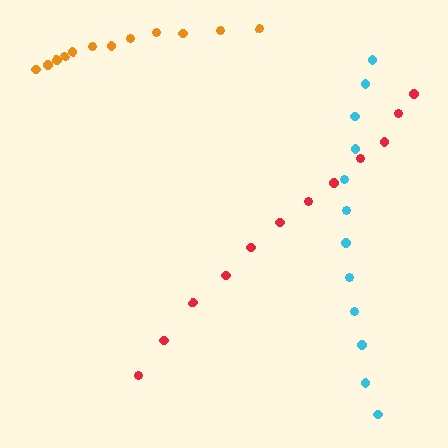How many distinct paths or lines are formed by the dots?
There are 3 distinct paths.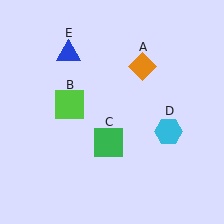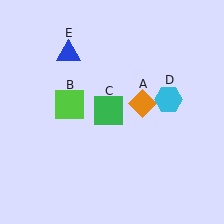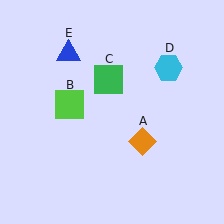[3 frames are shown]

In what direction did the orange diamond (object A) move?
The orange diamond (object A) moved down.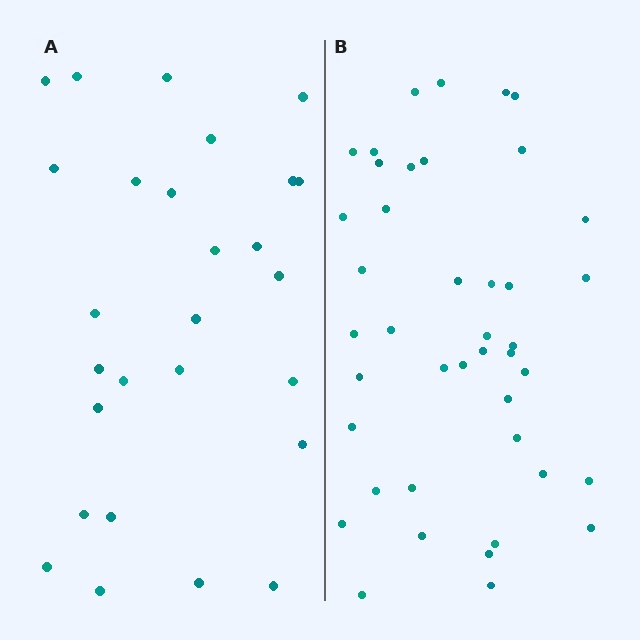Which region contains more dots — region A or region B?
Region B (the right region) has more dots.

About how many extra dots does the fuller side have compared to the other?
Region B has approximately 15 more dots than region A.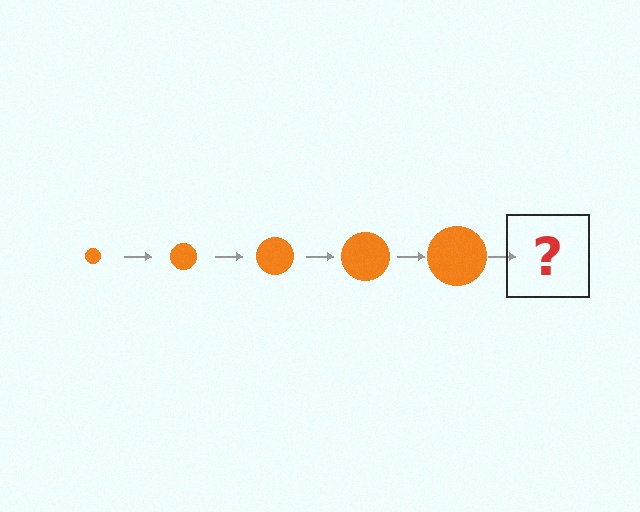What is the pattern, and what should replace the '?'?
The pattern is that the circle gets progressively larger each step. The '?' should be an orange circle, larger than the previous one.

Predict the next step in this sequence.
The next step is an orange circle, larger than the previous one.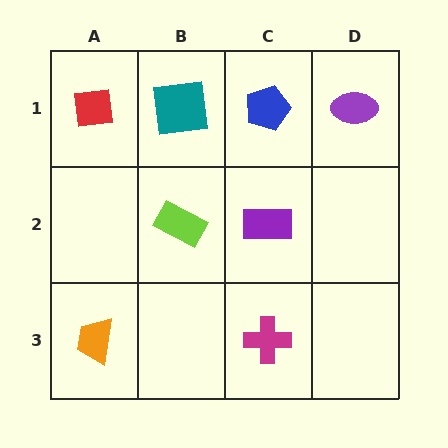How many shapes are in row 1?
4 shapes.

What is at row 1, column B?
A teal square.